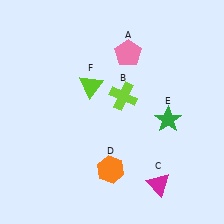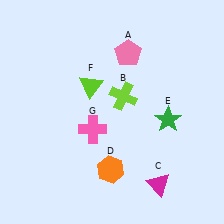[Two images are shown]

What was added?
A pink cross (G) was added in Image 2.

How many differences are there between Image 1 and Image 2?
There is 1 difference between the two images.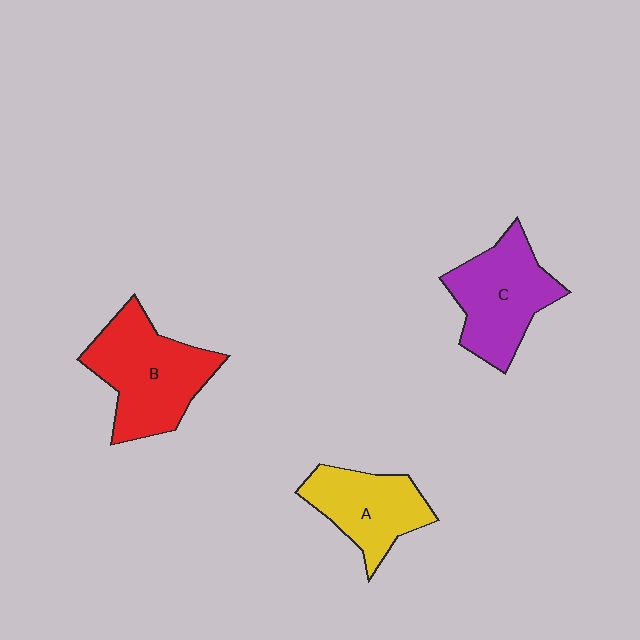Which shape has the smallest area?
Shape A (yellow).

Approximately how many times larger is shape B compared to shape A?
Approximately 1.4 times.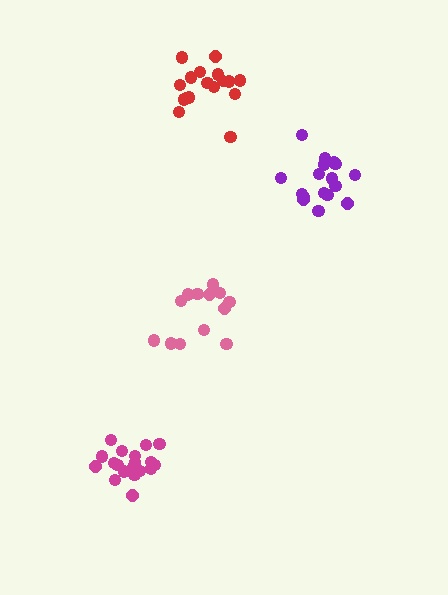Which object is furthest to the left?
The magenta cluster is leftmost.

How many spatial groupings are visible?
There are 4 spatial groupings.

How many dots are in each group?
Group 1: 17 dots, Group 2: 19 dots, Group 3: 13 dots, Group 4: 17 dots (66 total).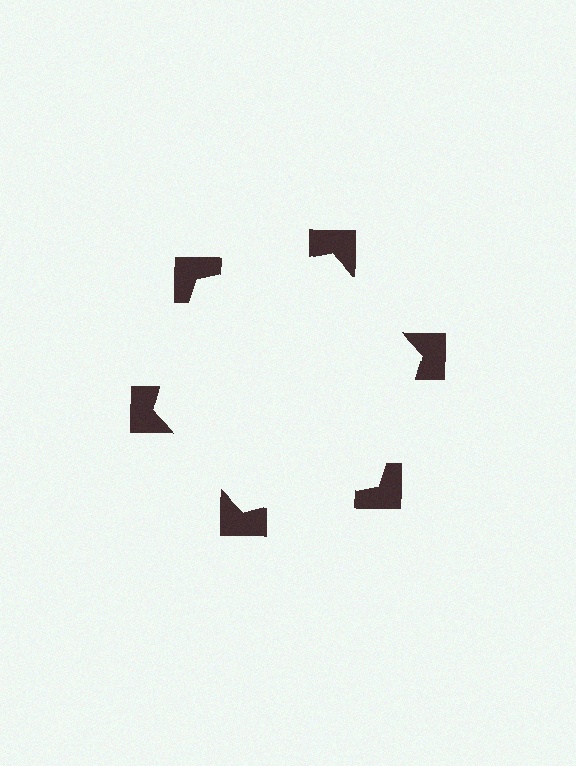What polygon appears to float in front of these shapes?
An illusory hexagon — its edges are inferred from the aligned wedge cuts in the notched squares, not physically drawn.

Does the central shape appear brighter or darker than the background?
It typically appears slightly brighter than the background, even though no actual brightness change is drawn.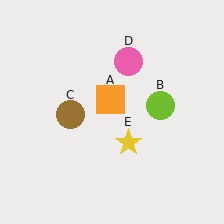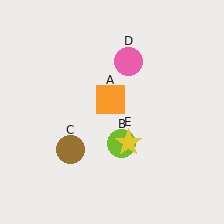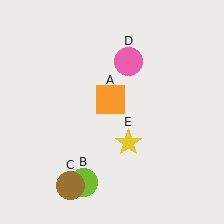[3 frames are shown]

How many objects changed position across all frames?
2 objects changed position: lime circle (object B), brown circle (object C).